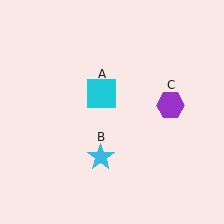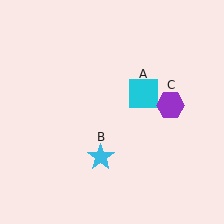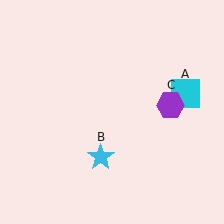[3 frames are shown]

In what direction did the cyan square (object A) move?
The cyan square (object A) moved right.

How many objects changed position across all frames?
1 object changed position: cyan square (object A).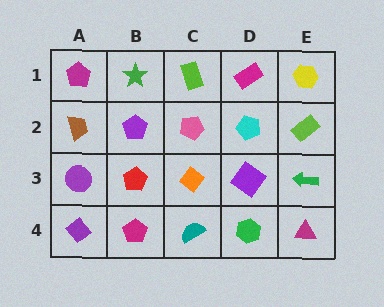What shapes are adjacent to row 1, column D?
A cyan pentagon (row 2, column D), a lime rectangle (row 1, column C), a yellow hexagon (row 1, column E).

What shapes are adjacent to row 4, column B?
A red pentagon (row 3, column B), a purple diamond (row 4, column A), a teal semicircle (row 4, column C).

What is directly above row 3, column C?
A pink pentagon.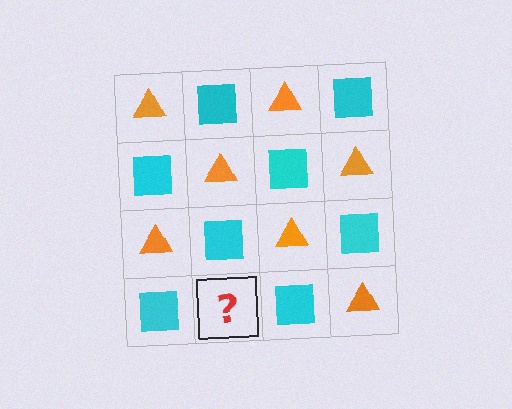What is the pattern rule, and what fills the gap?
The rule is that it alternates orange triangle and cyan square in a checkerboard pattern. The gap should be filled with an orange triangle.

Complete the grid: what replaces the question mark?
The question mark should be replaced with an orange triangle.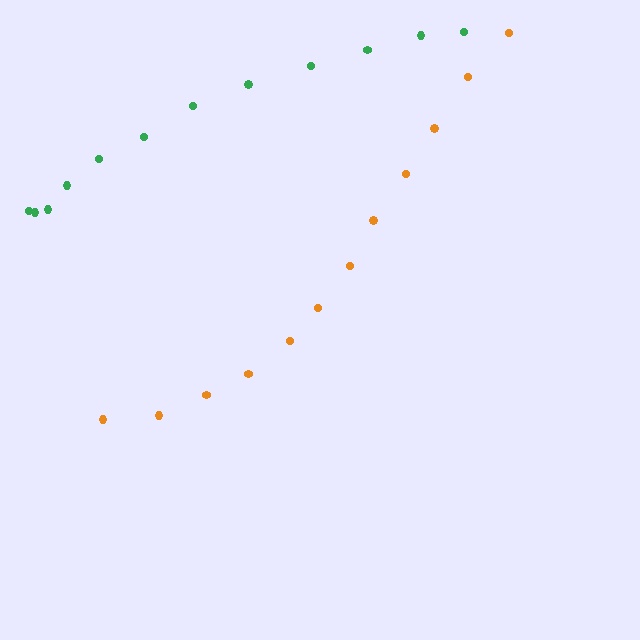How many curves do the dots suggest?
There are 2 distinct paths.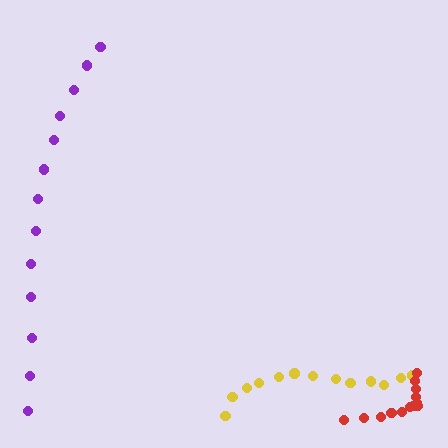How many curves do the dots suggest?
There are 3 distinct paths.